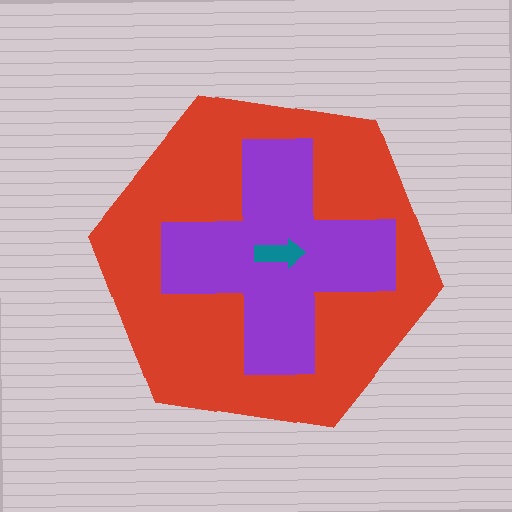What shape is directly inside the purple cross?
The teal arrow.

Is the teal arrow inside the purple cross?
Yes.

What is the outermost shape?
The red hexagon.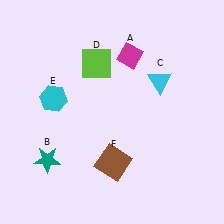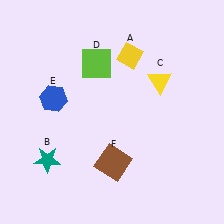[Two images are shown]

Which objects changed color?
A changed from magenta to yellow. C changed from cyan to yellow. E changed from cyan to blue.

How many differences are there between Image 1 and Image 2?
There are 3 differences between the two images.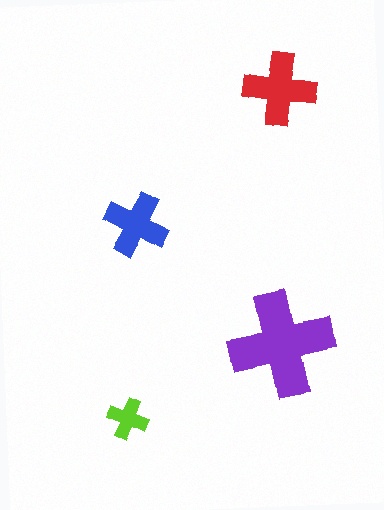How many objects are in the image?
There are 4 objects in the image.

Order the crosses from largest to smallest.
the purple one, the red one, the blue one, the lime one.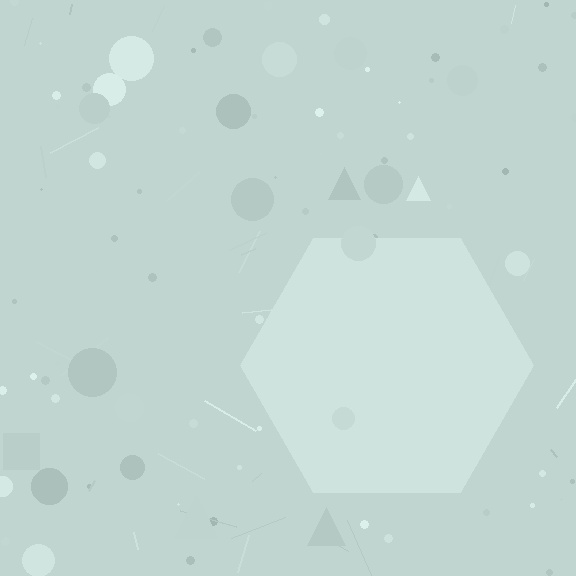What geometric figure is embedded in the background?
A hexagon is embedded in the background.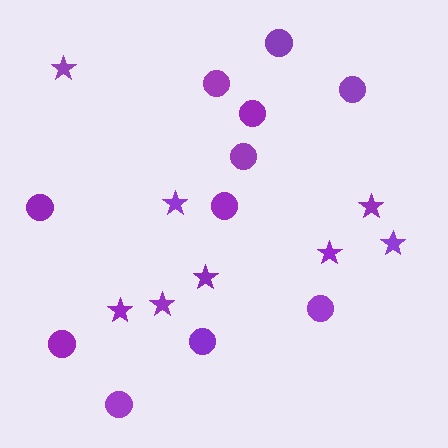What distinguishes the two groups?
There are 2 groups: one group of circles (11) and one group of stars (8).